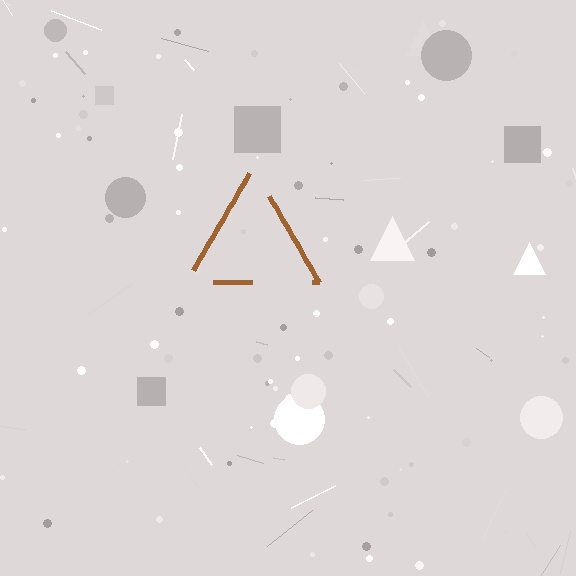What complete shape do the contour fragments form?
The contour fragments form a triangle.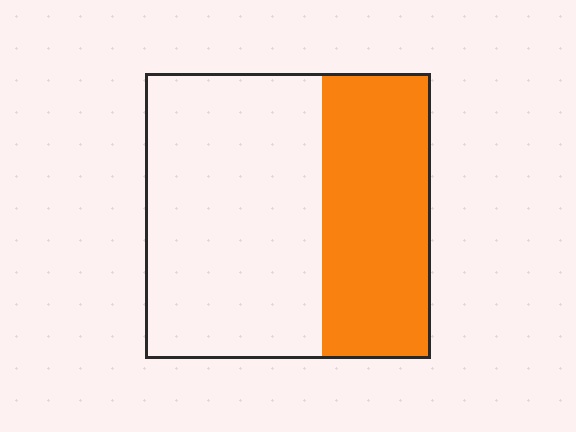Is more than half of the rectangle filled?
No.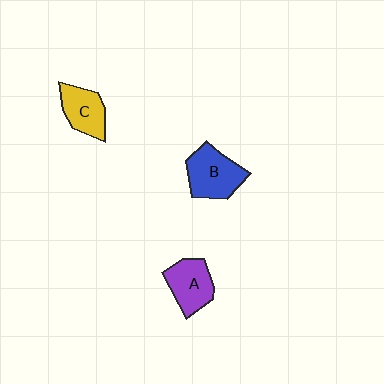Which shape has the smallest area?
Shape C (yellow).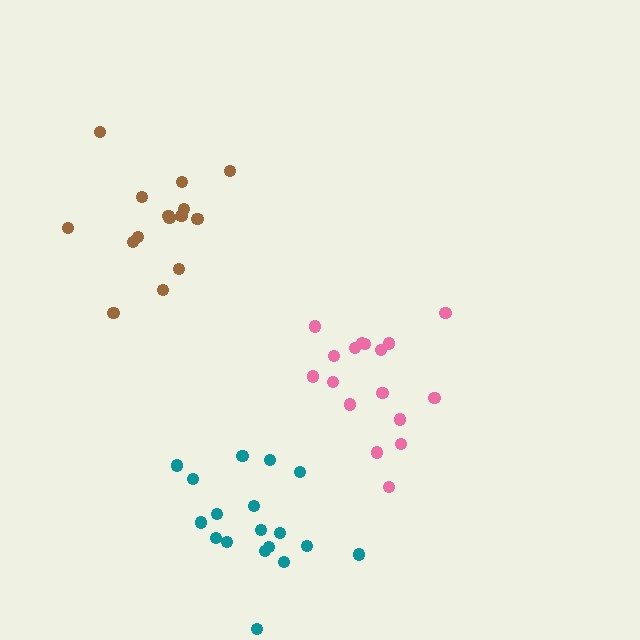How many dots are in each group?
Group 1: 17 dots, Group 2: 18 dots, Group 3: 15 dots (50 total).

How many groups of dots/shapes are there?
There are 3 groups.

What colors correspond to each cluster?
The clusters are colored: pink, teal, brown.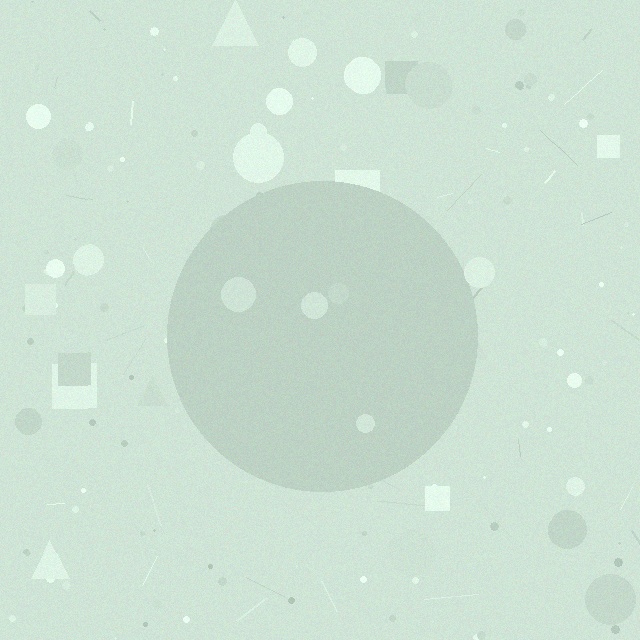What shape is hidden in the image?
A circle is hidden in the image.